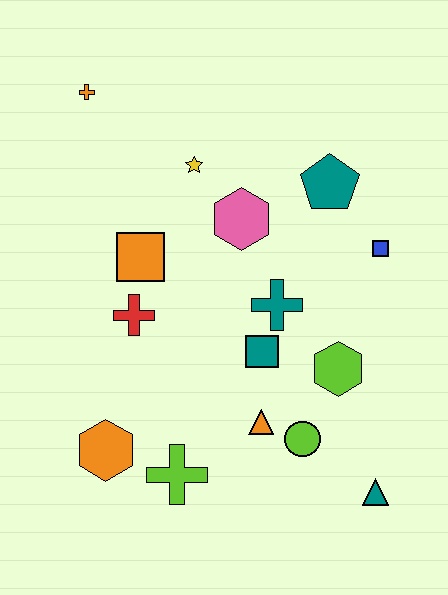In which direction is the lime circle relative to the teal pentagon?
The lime circle is below the teal pentagon.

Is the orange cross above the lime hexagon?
Yes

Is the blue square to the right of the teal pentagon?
Yes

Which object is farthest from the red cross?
The teal triangle is farthest from the red cross.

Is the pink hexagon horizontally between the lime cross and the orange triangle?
Yes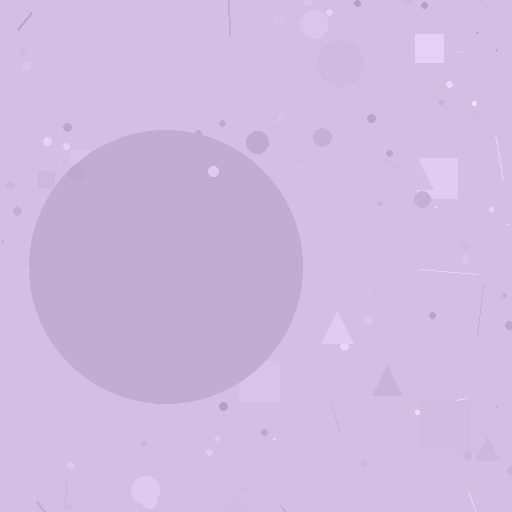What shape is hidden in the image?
A circle is hidden in the image.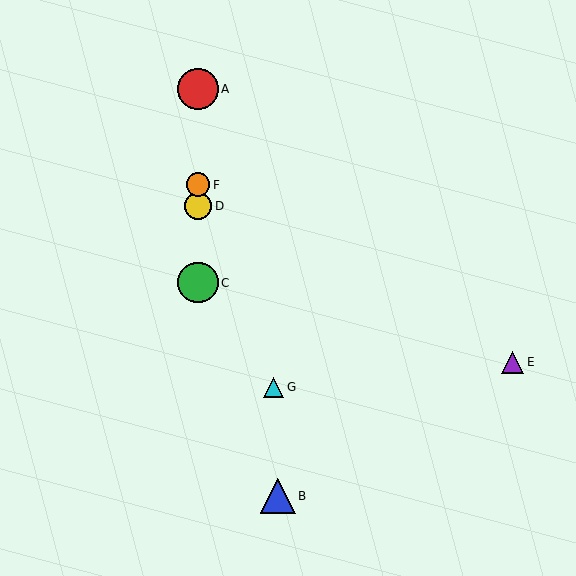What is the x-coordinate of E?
Object E is at x≈513.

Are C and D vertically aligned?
Yes, both are at x≈198.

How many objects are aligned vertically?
4 objects (A, C, D, F) are aligned vertically.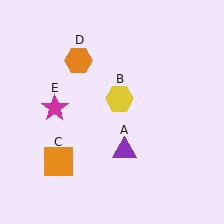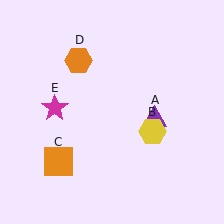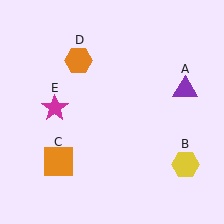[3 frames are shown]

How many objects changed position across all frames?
2 objects changed position: purple triangle (object A), yellow hexagon (object B).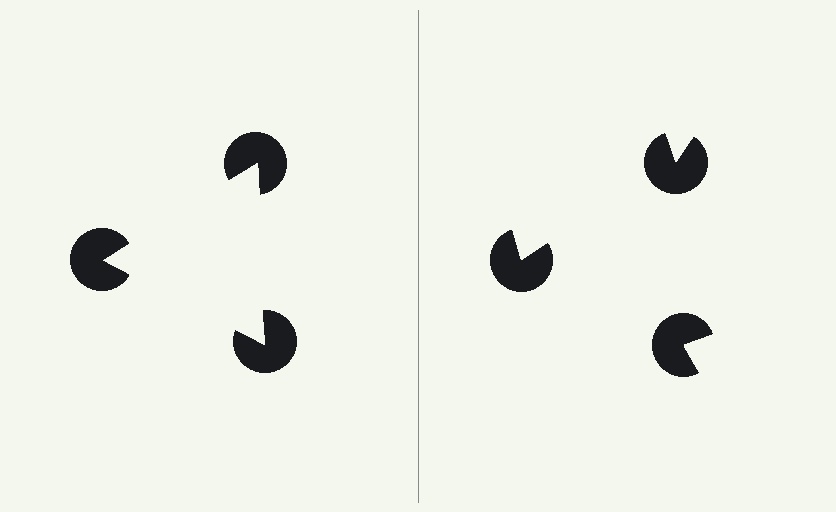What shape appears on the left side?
An illusory triangle.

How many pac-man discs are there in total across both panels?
6 — 3 on each side.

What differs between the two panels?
The pac-man discs are positioned identically on both sides; only the wedge orientations differ. On the left they align to a triangle; on the right they are misaligned.